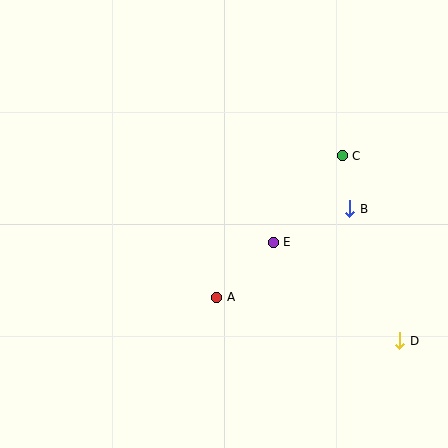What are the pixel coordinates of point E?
Point E is at (273, 242).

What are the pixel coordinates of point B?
Point B is at (350, 209).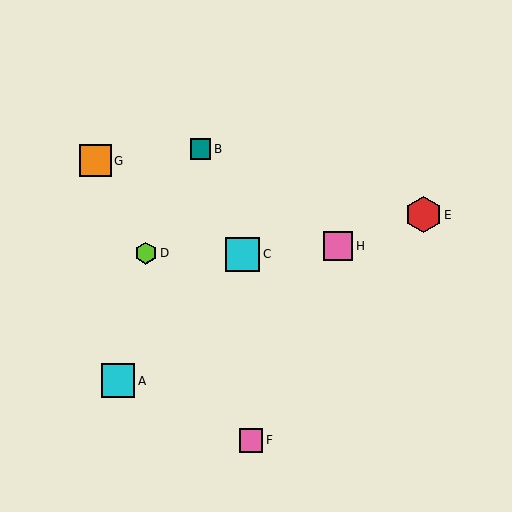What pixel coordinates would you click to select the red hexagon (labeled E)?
Click at (424, 215) to select the red hexagon E.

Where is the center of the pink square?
The center of the pink square is at (338, 246).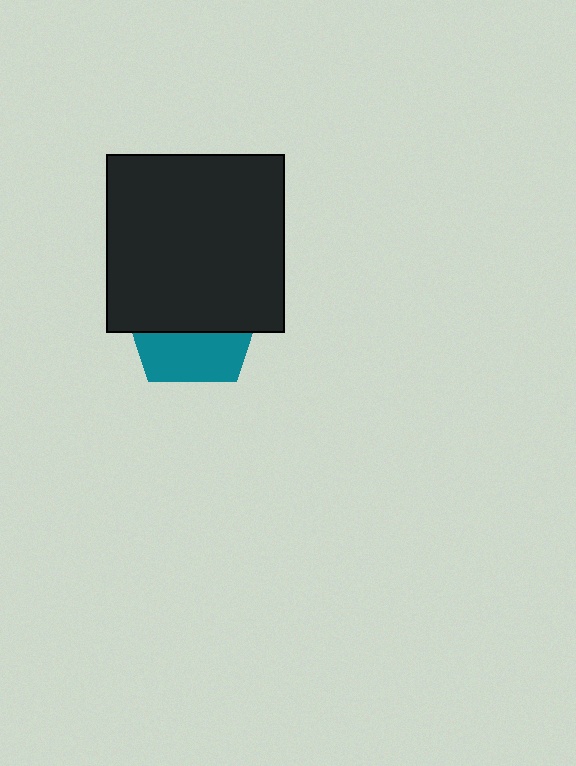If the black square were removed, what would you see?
You would see the complete teal pentagon.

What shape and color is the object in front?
The object in front is a black square.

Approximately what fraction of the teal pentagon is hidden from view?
Roughly 63% of the teal pentagon is hidden behind the black square.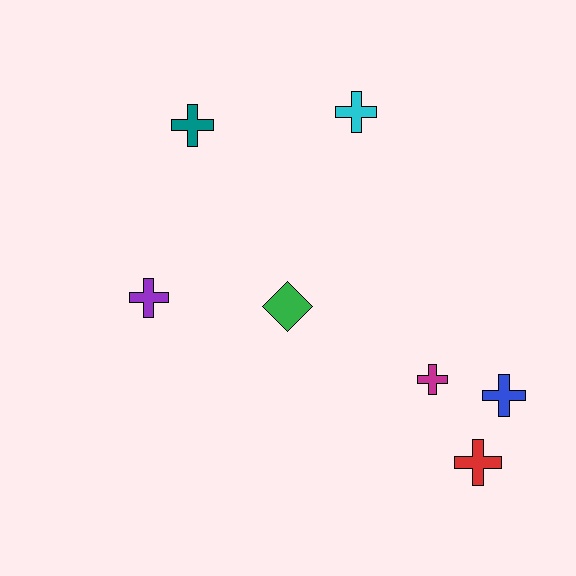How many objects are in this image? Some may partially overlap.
There are 7 objects.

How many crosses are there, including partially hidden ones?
There are 6 crosses.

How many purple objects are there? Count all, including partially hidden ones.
There is 1 purple object.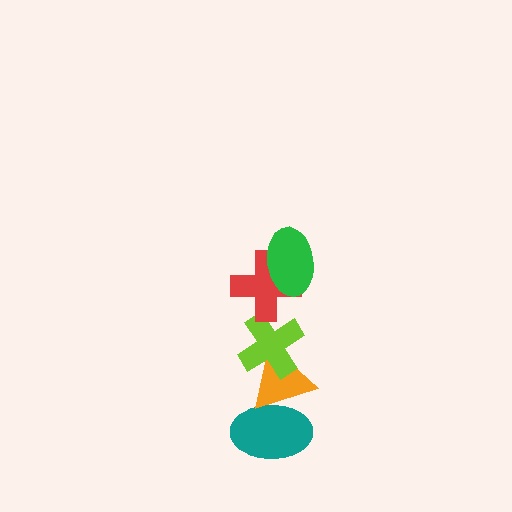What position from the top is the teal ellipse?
The teal ellipse is 5th from the top.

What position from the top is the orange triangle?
The orange triangle is 4th from the top.